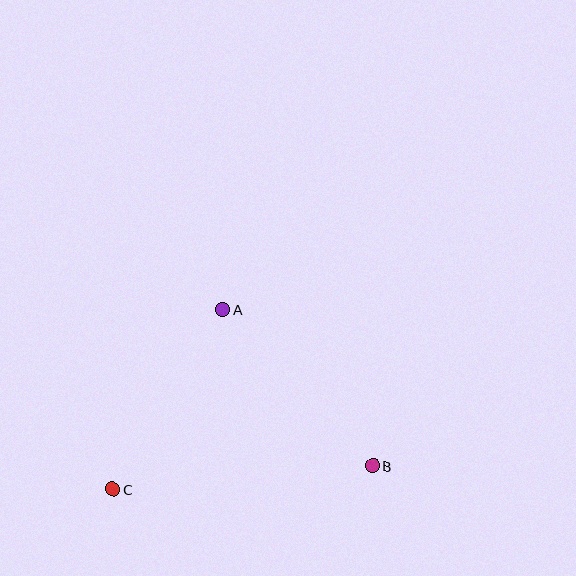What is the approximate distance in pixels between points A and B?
The distance between A and B is approximately 217 pixels.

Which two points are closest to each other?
Points A and C are closest to each other.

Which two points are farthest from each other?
Points B and C are farthest from each other.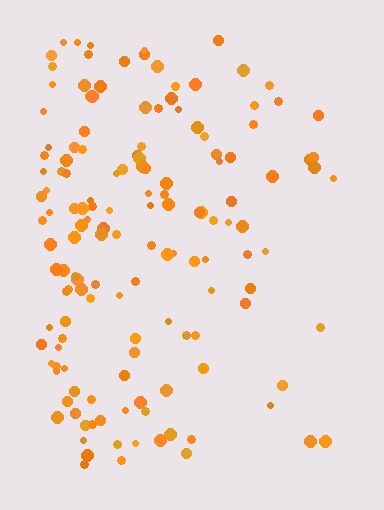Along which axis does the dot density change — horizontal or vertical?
Horizontal.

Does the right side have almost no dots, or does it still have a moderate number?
Still a moderate number, just noticeably fewer than the left.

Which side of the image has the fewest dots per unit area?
The right.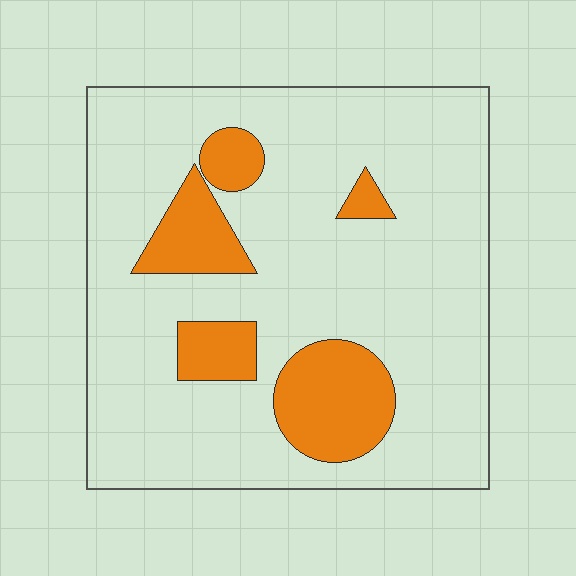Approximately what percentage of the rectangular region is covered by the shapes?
Approximately 20%.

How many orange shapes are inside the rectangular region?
5.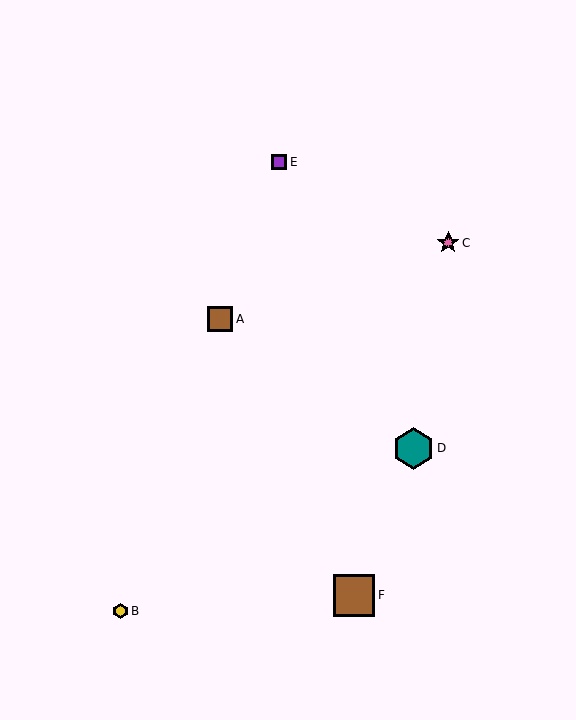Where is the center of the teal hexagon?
The center of the teal hexagon is at (413, 448).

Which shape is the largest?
The teal hexagon (labeled D) is the largest.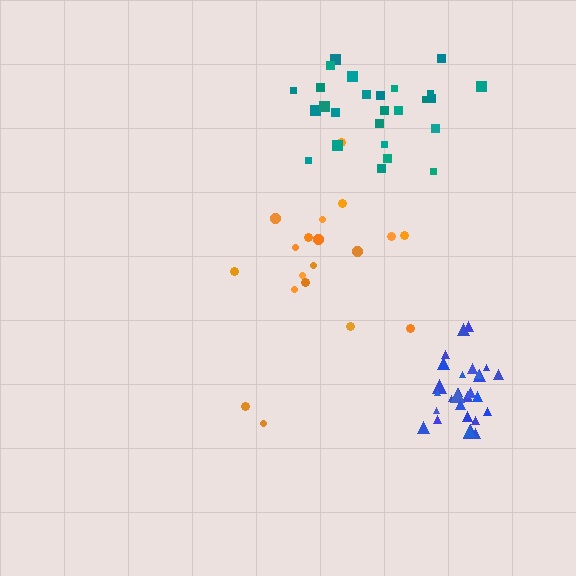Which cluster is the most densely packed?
Blue.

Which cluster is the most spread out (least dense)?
Orange.